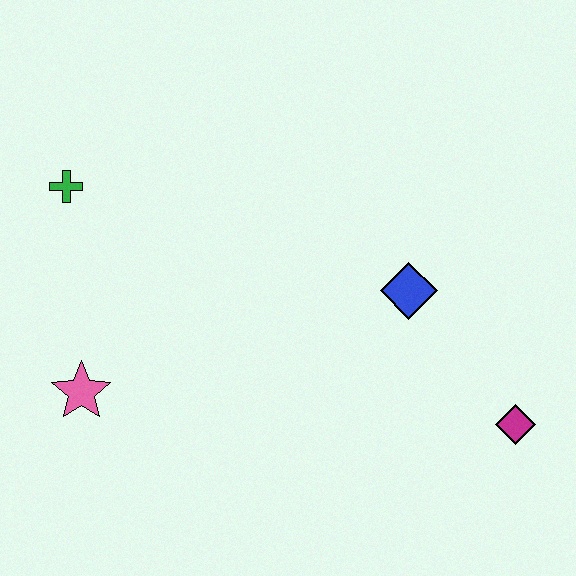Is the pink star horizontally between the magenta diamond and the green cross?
Yes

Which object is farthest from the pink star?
The magenta diamond is farthest from the pink star.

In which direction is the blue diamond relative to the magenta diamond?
The blue diamond is above the magenta diamond.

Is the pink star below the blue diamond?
Yes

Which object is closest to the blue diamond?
The magenta diamond is closest to the blue diamond.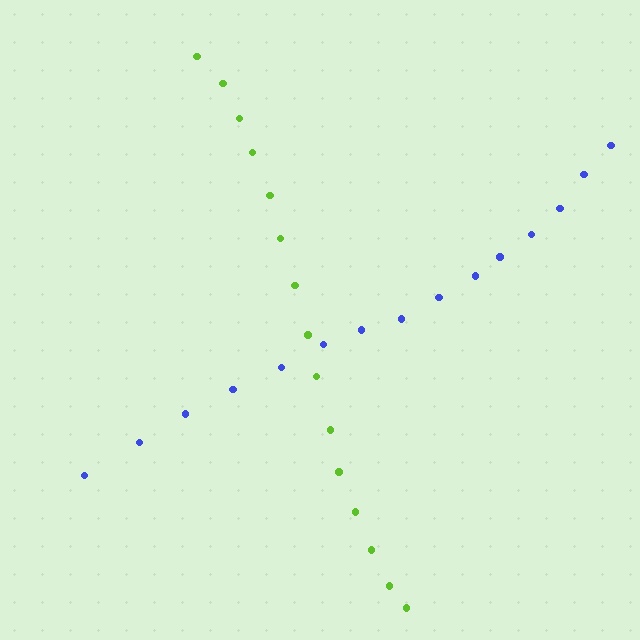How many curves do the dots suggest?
There are 2 distinct paths.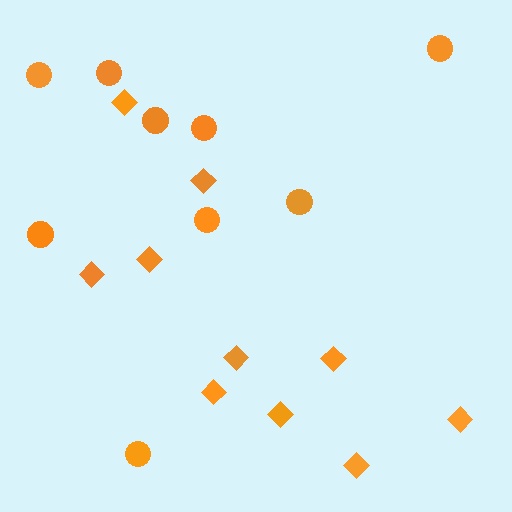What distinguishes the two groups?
There are 2 groups: one group of circles (9) and one group of diamonds (10).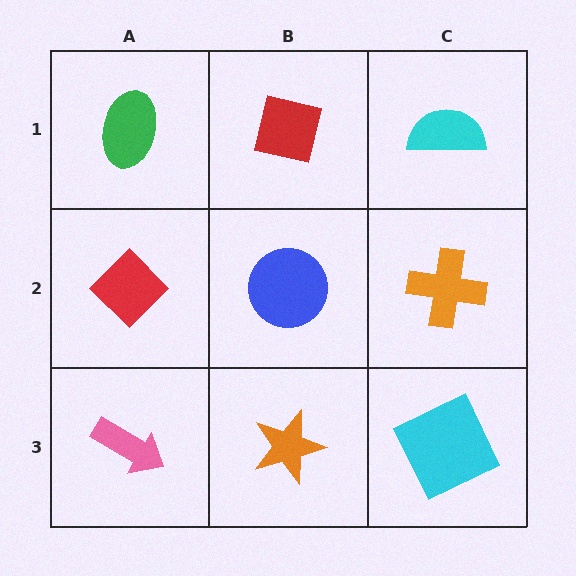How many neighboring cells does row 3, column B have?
3.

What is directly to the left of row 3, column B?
A pink arrow.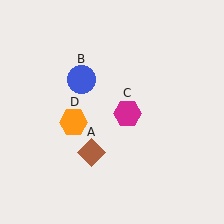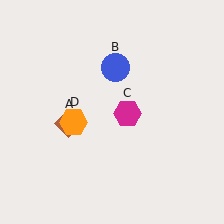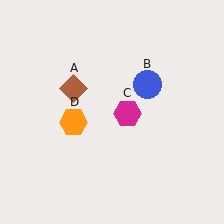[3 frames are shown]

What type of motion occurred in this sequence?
The brown diamond (object A), blue circle (object B) rotated clockwise around the center of the scene.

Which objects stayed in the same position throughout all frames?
Magenta hexagon (object C) and orange hexagon (object D) remained stationary.